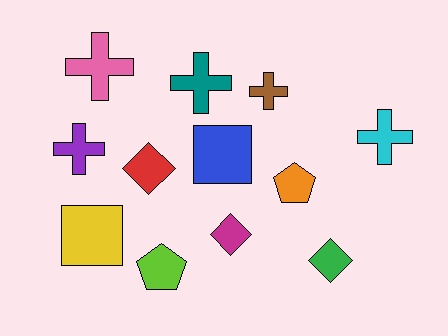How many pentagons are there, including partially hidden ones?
There are 2 pentagons.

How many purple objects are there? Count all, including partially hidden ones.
There is 1 purple object.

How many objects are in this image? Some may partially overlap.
There are 12 objects.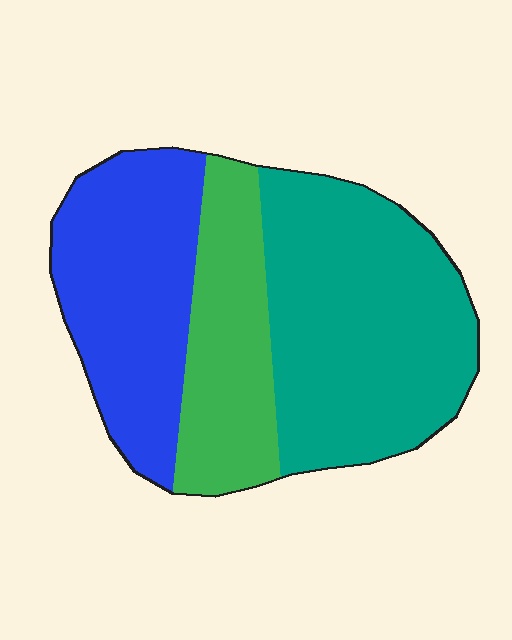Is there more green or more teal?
Teal.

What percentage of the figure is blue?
Blue takes up about one third (1/3) of the figure.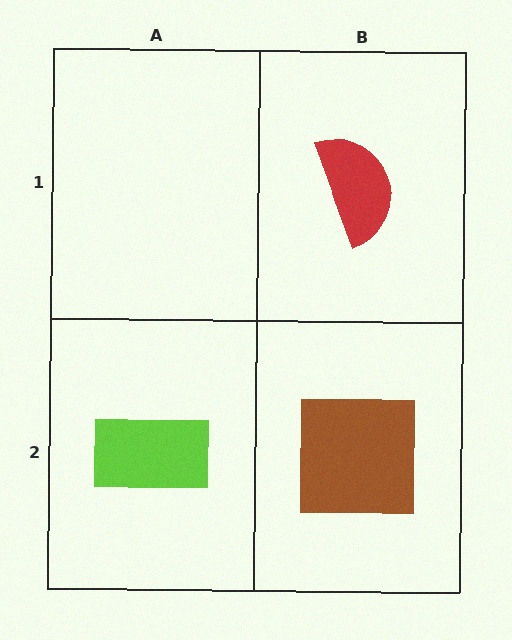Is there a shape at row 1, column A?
No, that cell is empty.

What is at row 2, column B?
A brown square.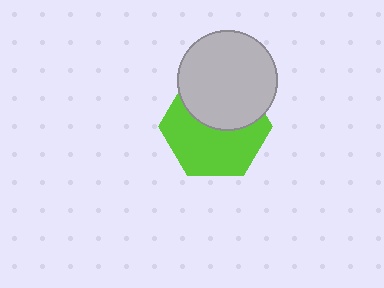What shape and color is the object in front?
The object in front is a light gray circle.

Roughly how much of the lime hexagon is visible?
About half of it is visible (roughly 58%).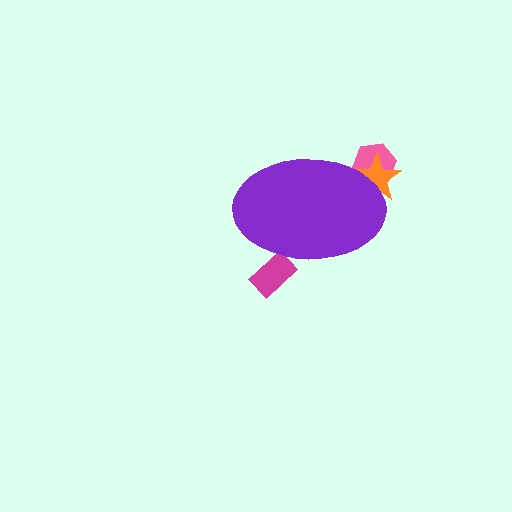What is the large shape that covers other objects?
A purple ellipse.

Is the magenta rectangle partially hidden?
Yes, the magenta rectangle is partially hidden behind the purple ellipse.